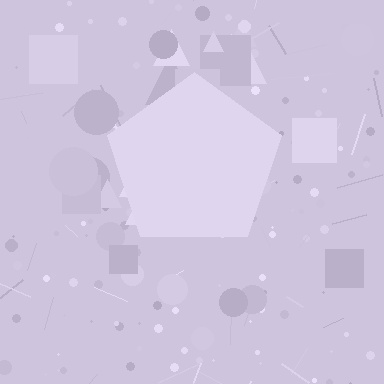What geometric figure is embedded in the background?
A pentagon is embedded in the background.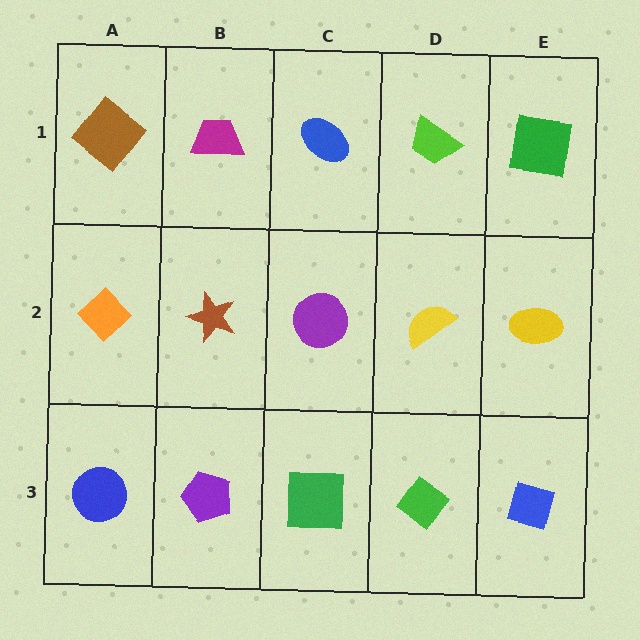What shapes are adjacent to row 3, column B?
A brown star (row 2, column B), a blue circle (row 3, column A), a green square (row 3, column C).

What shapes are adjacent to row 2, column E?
A green square (row 1, column E), a blue square (row 3, column E), a yellow semicircle (row 2, column D).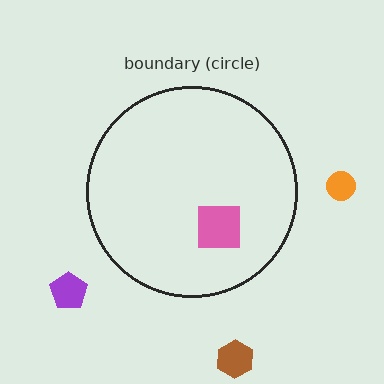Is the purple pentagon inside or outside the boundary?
Outside.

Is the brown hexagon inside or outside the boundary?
Outside.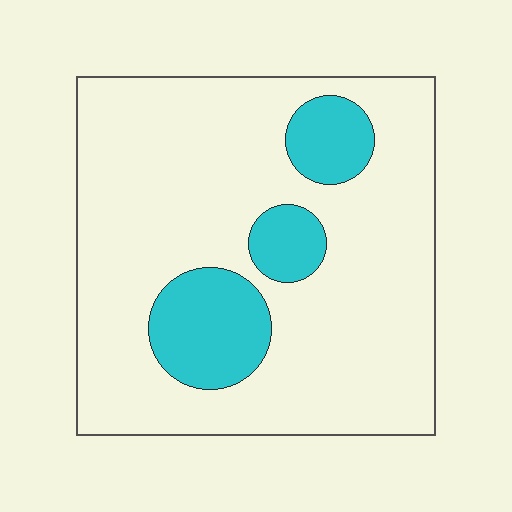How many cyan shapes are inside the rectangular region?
3.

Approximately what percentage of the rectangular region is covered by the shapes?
Approximately 20%.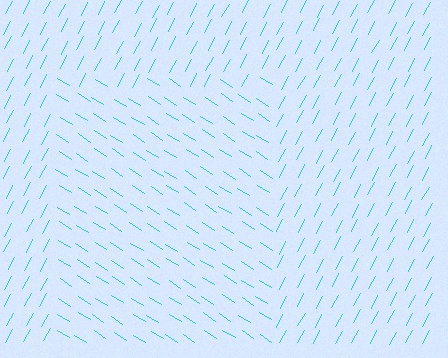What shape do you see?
I see a rectangle.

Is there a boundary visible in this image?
Yes, there is a texture boundary formed by a change in line orientation.